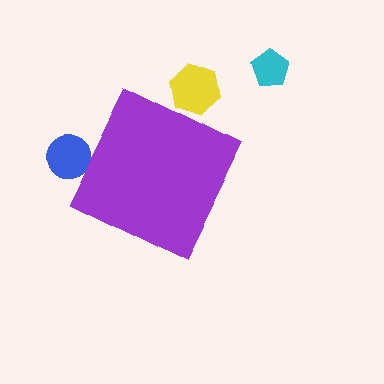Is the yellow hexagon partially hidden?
Yes, the yellow hexagon is partially hidden behind the purple diamond.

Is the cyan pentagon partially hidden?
No, the cyan pentagon is fully visible.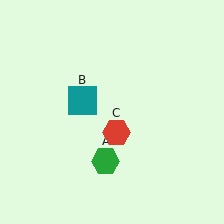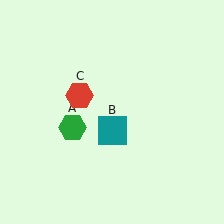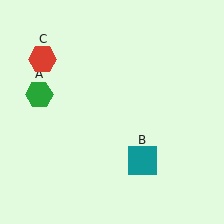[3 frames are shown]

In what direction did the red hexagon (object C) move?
The red hexagon (object C) moved up and to the left.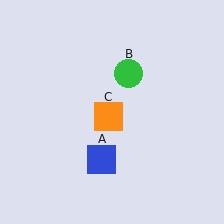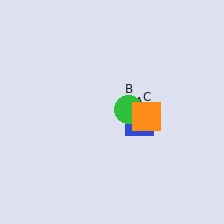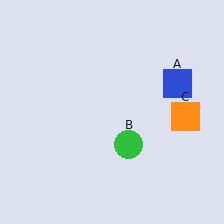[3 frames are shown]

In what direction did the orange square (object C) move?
The orange square (object C) moved right.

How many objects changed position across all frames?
3 objects changed position: blue square (object A), green circle (object B), orange square (object C).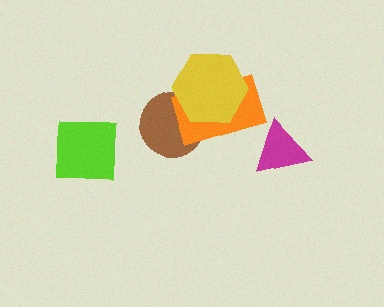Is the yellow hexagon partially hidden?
No, no other shape covers it.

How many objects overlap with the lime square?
0 objects overlap with the lime square.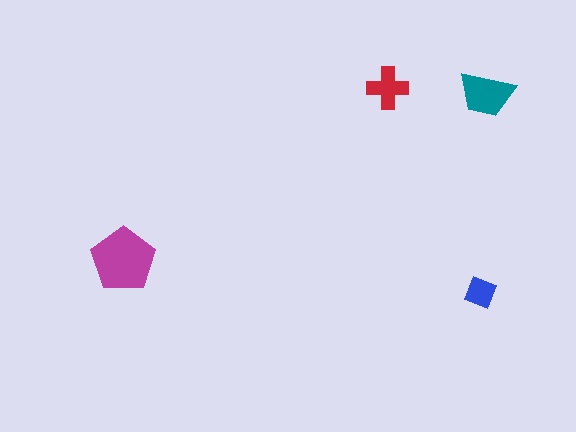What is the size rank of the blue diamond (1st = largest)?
4th.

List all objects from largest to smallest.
The magenta pentagon, the teal trapezoid, the red cross, the blue diamond.